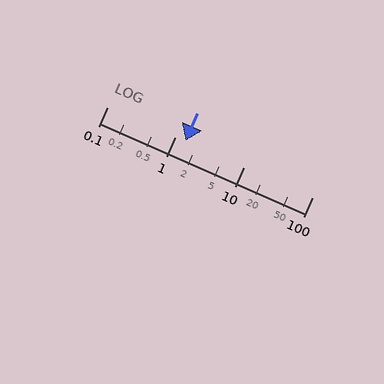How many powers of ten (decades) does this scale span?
The scale spans 3 decades, from 0.1 to 100.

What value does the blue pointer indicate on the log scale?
The pointer indicates approximately 1.4.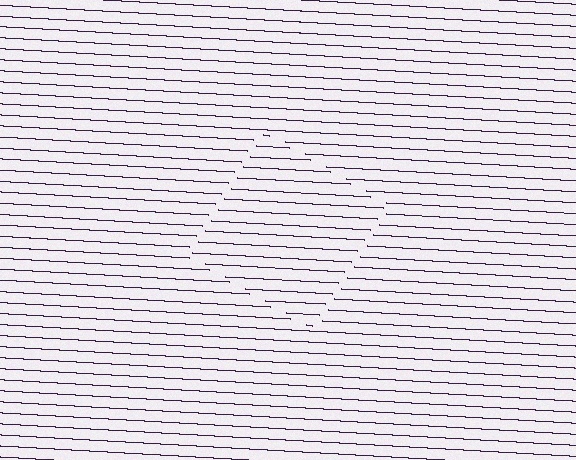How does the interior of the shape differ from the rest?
The interior of the shape contains the same grating, shifted by half a period — the contour is defined by the phase discontinuity where line-ends from the inner and outer gratings abut.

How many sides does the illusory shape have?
4 sides — the line-ends trace a square.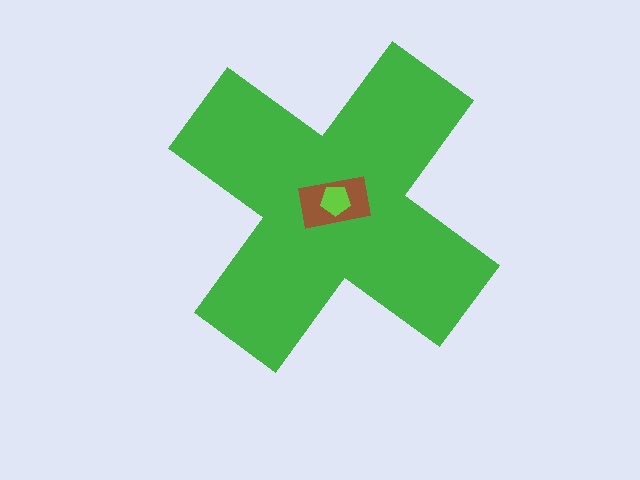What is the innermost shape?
The lime pentagon.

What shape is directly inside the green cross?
The brown rectangle.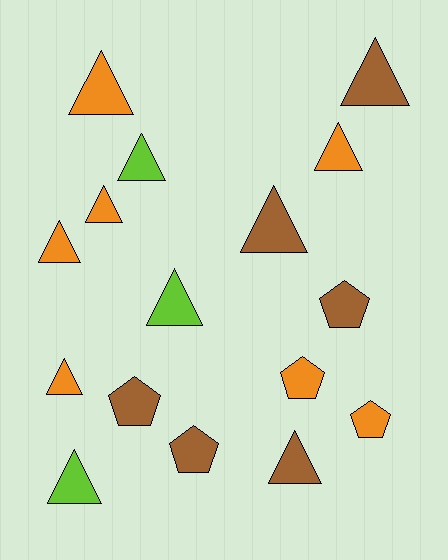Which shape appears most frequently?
Triangle, with 11 objects.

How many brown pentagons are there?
There are 3 brown pentagons.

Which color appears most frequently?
Orange, with 7 objects.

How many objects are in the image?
There are 16 objects.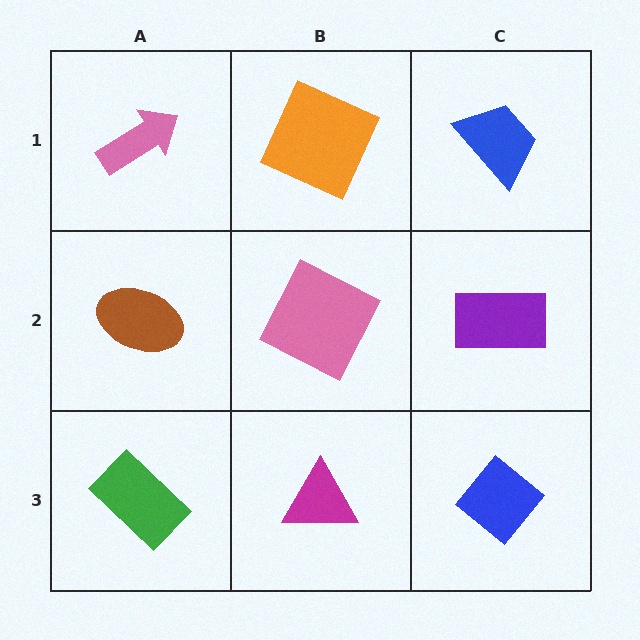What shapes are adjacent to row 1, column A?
A brown ellipse (row 2, column A), an orange square (row 1, column B).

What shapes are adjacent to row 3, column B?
A pink square (row 2, column B), a green rectangle (row 3, column A), a blue diamond (row 3, column C).